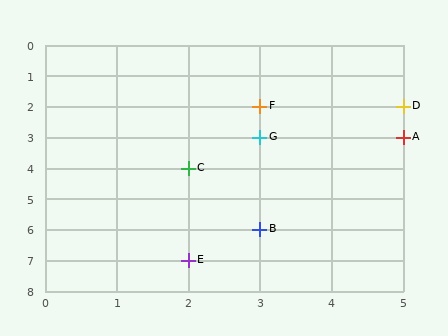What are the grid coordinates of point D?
Point D is at grid coordinates (5, 2).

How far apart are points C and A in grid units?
Points C and A are 3 columns and 1 row apart (about 3.2 grid units diagonally).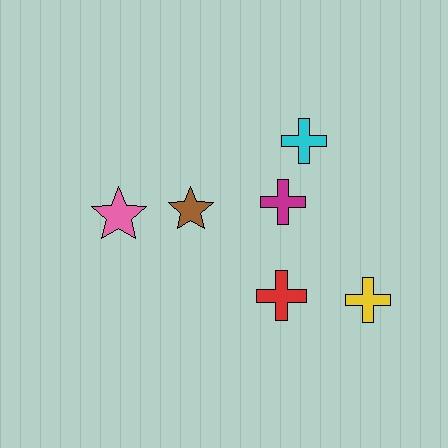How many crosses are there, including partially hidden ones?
There are 4 crosses.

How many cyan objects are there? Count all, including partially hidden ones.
There is 1 cyan object.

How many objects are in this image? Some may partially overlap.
There are 6 objects.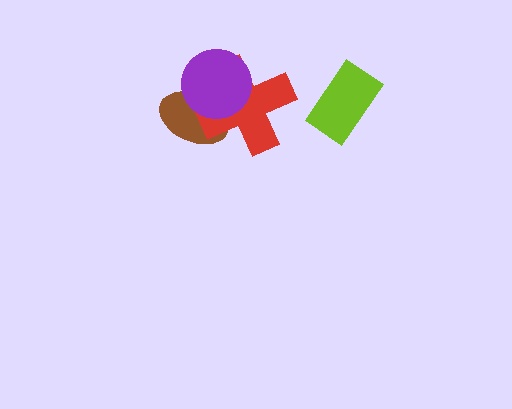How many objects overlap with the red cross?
2 objects overlap with the red cross.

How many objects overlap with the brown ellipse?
2 objects overlap with the brown ellipse.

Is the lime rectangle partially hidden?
No, no other shape covers it.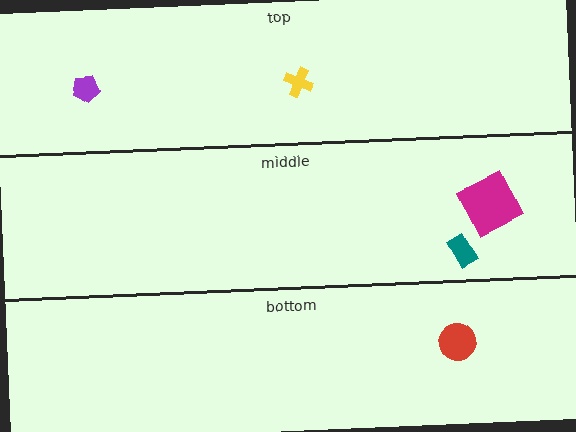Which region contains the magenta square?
The middle region.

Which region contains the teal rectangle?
The middle region.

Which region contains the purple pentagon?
The top region.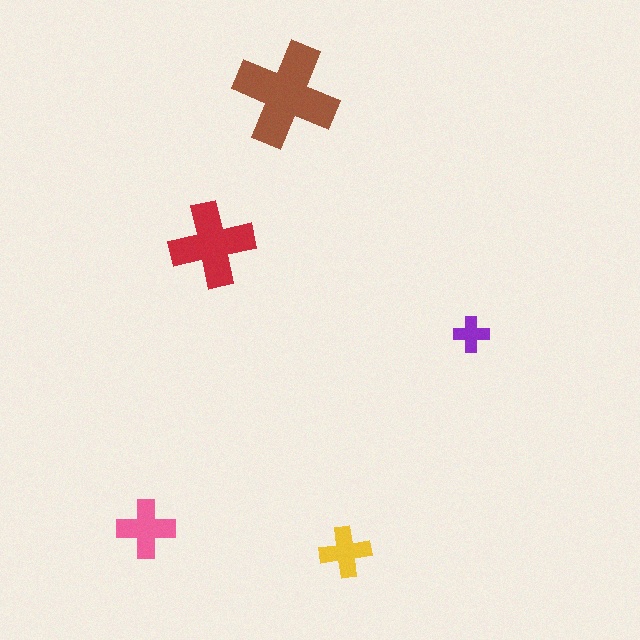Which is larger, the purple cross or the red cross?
The red one.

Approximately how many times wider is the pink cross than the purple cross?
About 1.5 times wider.